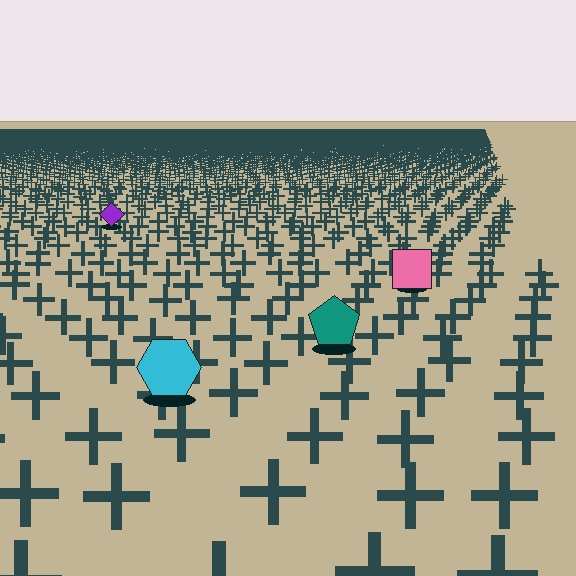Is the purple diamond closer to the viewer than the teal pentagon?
No. The teal pentagon is closer — you can tell from the texture gradient: the ground texture is coarser near it.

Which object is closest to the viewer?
The cyan hexagon is closest. The texture marks near it are larger and more spread out.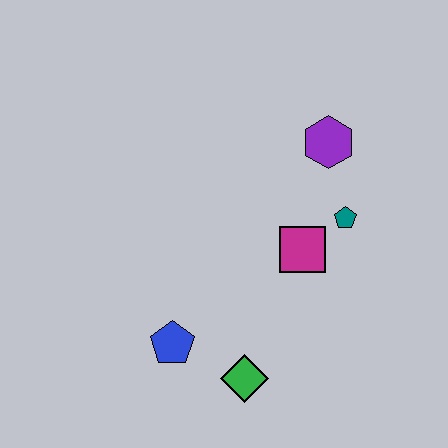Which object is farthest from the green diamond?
The purple hexagon is farthest from the green diamond.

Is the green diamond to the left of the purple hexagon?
Yes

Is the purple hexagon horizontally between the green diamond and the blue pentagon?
No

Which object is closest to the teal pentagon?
The magenta square is closest to the teal pentagon.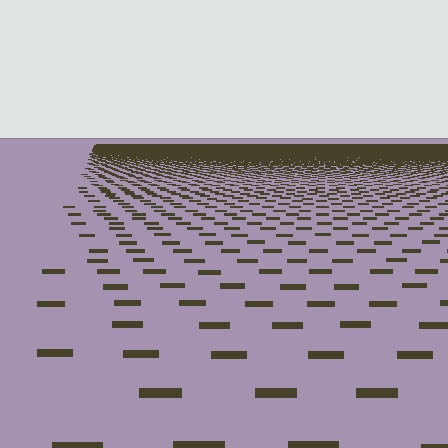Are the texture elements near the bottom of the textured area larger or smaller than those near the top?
Larger. Near the bottom, elements are closer to the viewer and appear at a bigger on-screen size.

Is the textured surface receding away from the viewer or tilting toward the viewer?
The surface is receding away from the viewer. Texture elements get smaller and denser toward the top.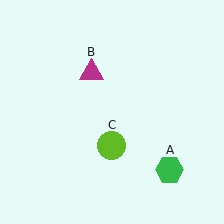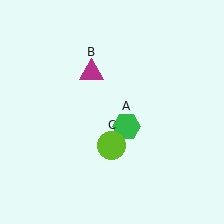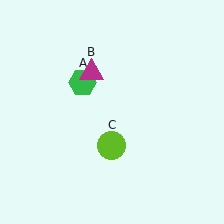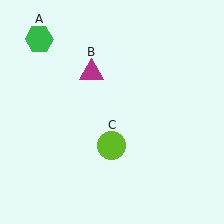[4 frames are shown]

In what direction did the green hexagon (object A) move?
The green hexagon (object A) moved up and to the left.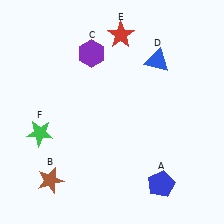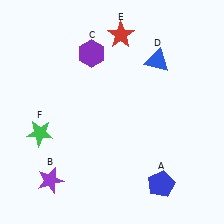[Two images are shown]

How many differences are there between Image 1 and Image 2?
There is 1 difference between the two images.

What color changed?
The star (B) changed from brown in Image 1 to purple in Image 2.